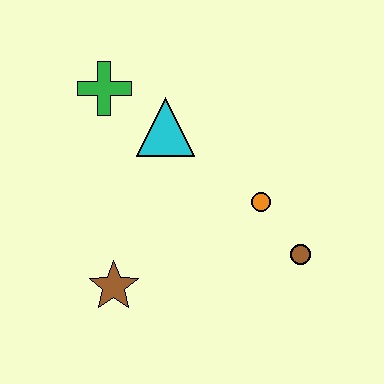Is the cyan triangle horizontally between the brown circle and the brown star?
Yes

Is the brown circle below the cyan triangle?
Yes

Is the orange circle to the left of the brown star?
No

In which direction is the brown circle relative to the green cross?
The brown circle is to the right of the green cross.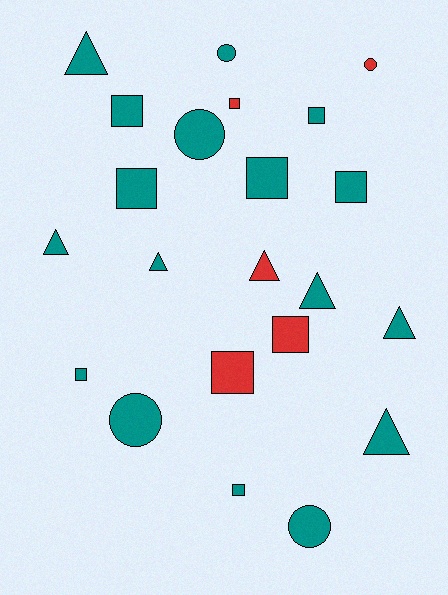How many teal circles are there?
There are 4 teal circles.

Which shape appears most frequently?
Square, with 10 objects.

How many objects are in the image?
There are 22 objects.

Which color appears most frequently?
Teal, with 17 objects.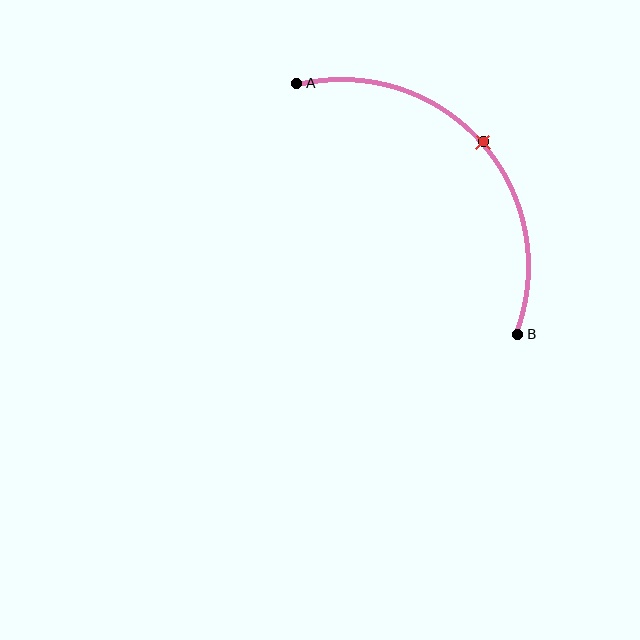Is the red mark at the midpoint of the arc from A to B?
Yes. The red mark lies on the arc at equal arc-length from both A and B — it is the arc midpoint.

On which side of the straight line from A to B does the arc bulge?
The arc bulges above and to the right of the straight line connecting A and B.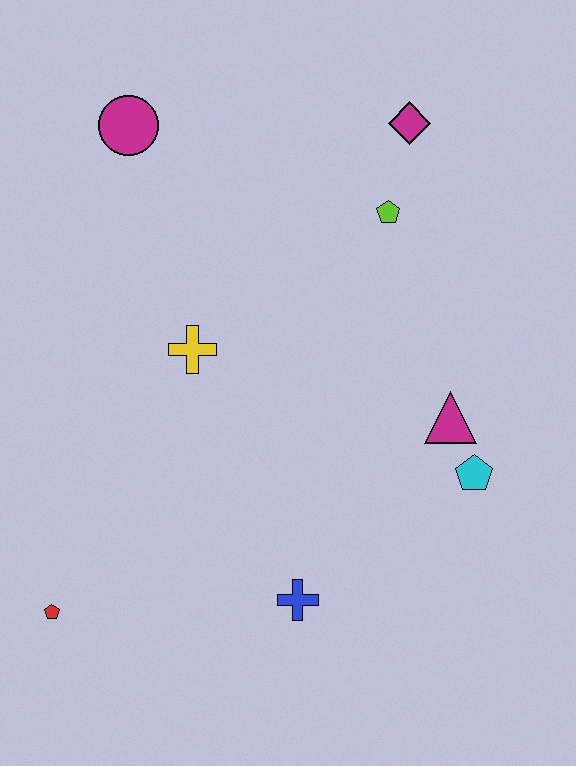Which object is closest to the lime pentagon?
The magenta diamond is closest to the lime pentagon.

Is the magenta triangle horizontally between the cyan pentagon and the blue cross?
Yes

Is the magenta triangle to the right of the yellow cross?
Yes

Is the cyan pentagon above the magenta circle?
No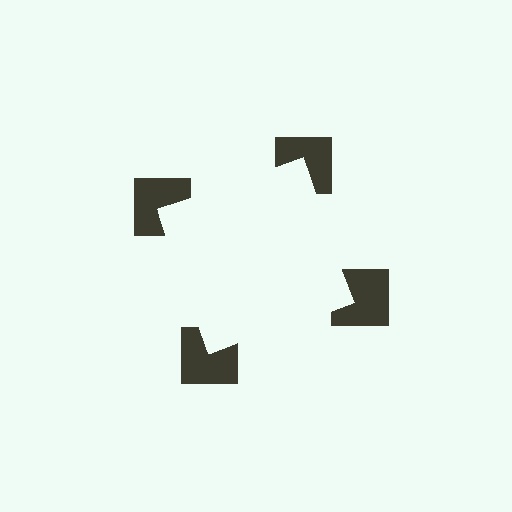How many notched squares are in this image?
There are 4 — one at each vertex of the illusory square.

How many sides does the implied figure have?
4 sides.